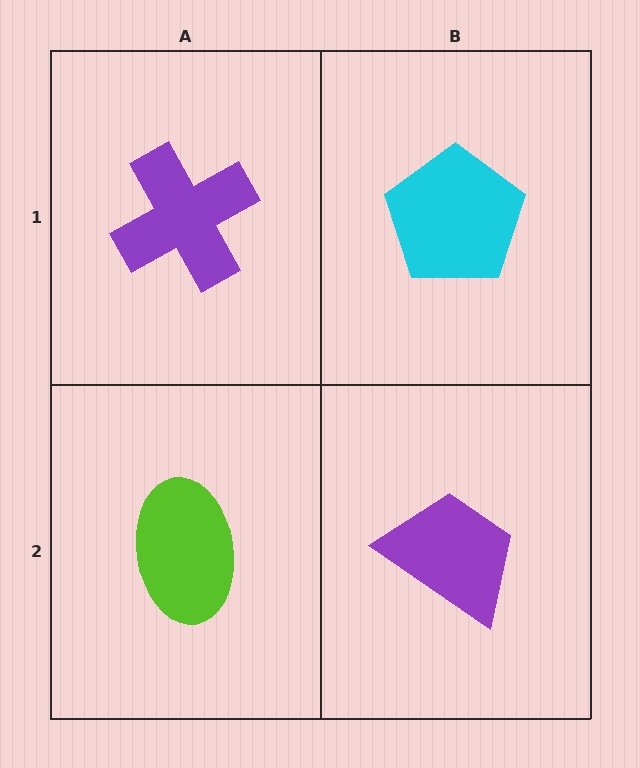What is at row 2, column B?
A purple trapezoid.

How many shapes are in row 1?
2 shapes.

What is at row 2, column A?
A lime ellipse.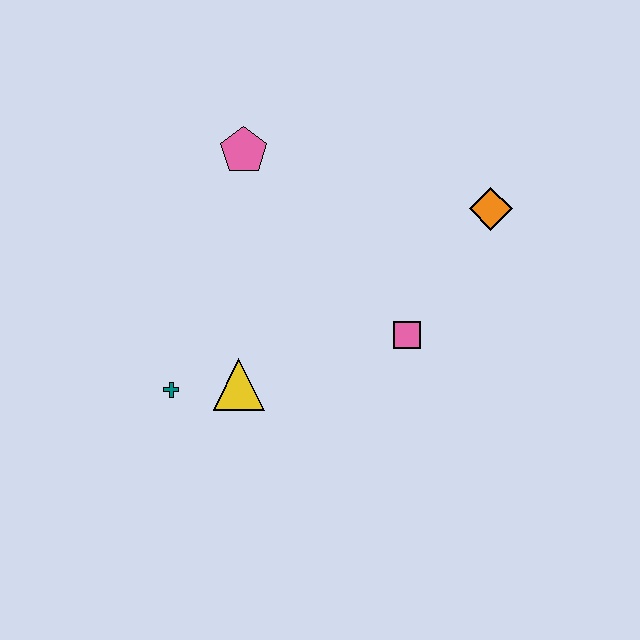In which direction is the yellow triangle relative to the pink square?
The yellow triangle is to the left of the pink square.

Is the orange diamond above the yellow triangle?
Yes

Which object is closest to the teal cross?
The yellow triangle is closest to the teal cross.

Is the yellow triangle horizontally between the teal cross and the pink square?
Yes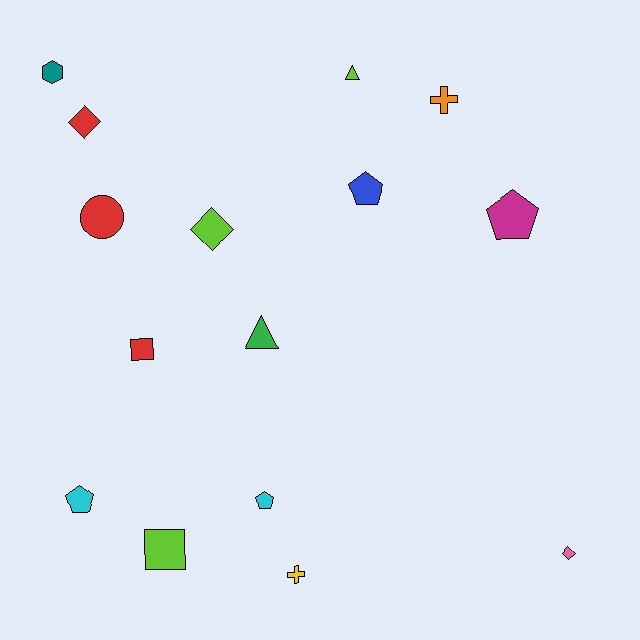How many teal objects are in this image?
There is 1 teal object.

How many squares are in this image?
There are 2 squares.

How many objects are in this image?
There are 15 objects.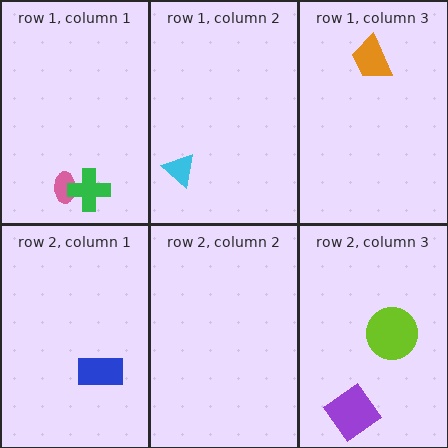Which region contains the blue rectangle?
The row 2, column 1 region.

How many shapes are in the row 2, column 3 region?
2.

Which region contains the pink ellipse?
The row 1, column 1 region.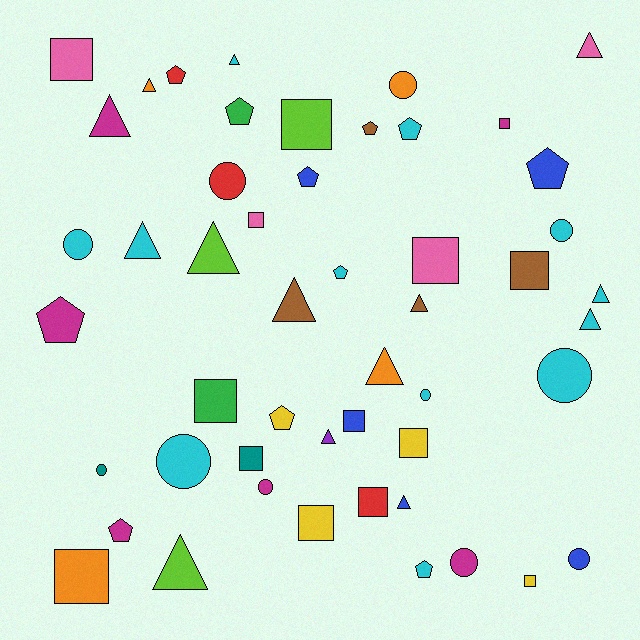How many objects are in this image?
There are 50 objects.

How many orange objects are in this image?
There are 4 orange objects.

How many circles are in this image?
There are 11 circles.